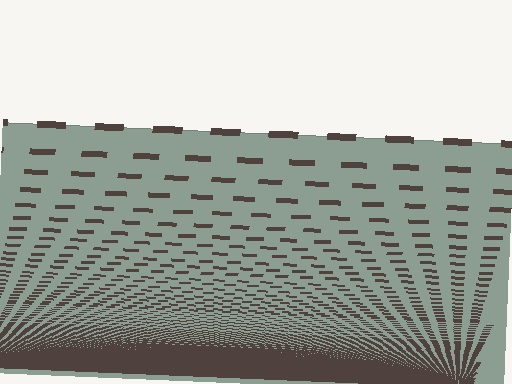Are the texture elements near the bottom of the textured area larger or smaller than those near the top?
Smaller. The gradient is inverted — elements near the bottom are smaller and denser.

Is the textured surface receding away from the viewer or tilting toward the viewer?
The surface appears to tilt toward the viewer. Texture elements get larger and sparser toward the top.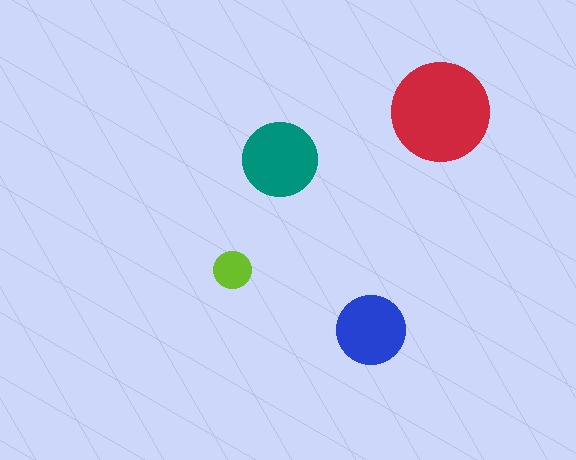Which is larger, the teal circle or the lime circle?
The teal one.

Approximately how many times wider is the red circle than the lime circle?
About 2.5 times wider.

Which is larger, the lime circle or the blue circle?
The blue one.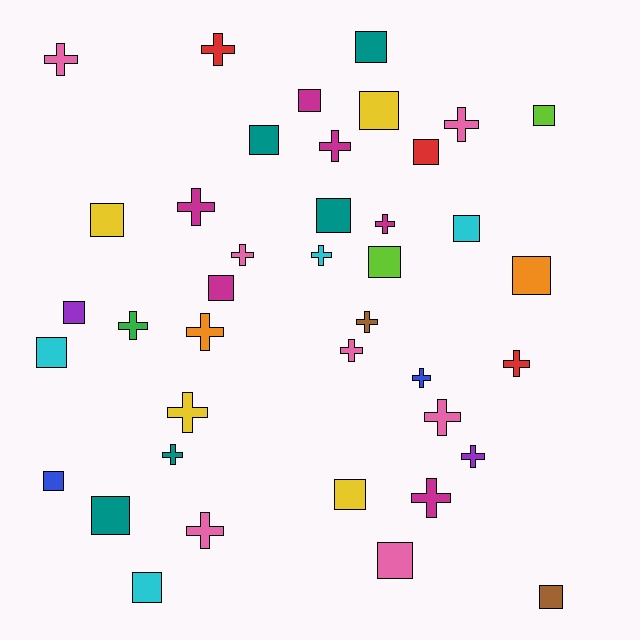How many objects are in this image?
There are 40 objects.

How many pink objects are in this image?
There are 7 pink objects.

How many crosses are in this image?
There are 20 crosses.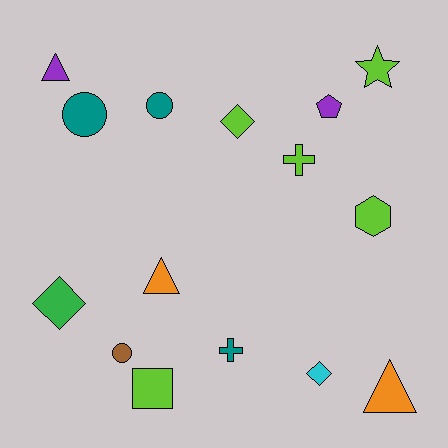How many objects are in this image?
There are 15 objects.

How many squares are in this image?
There is 1 square.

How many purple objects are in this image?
There are 2 purple objects.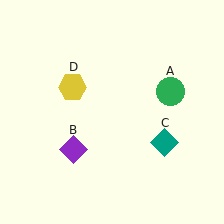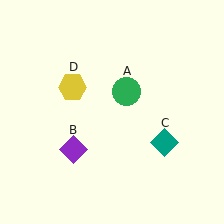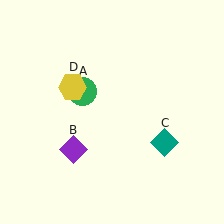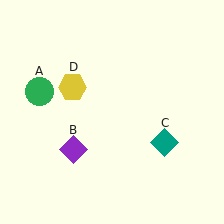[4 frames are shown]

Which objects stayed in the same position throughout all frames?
Purple diamond (object B) and teal diamond (object C) and yellow hexagon (object D) remained stationary.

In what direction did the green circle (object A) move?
The green circle (object A) moved left.